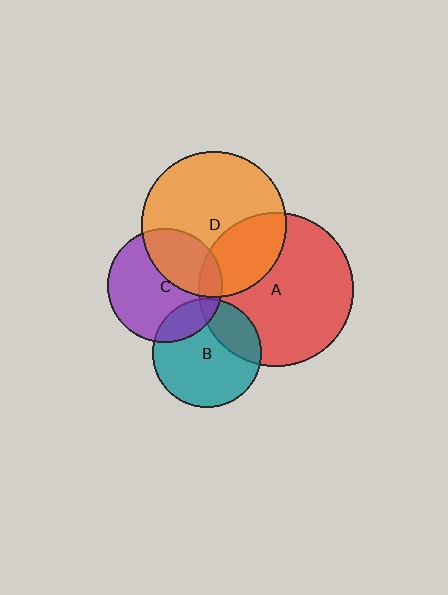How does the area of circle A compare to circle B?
Approximately 2.0 times.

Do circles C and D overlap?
Yes.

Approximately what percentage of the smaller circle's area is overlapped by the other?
Approximately 35%.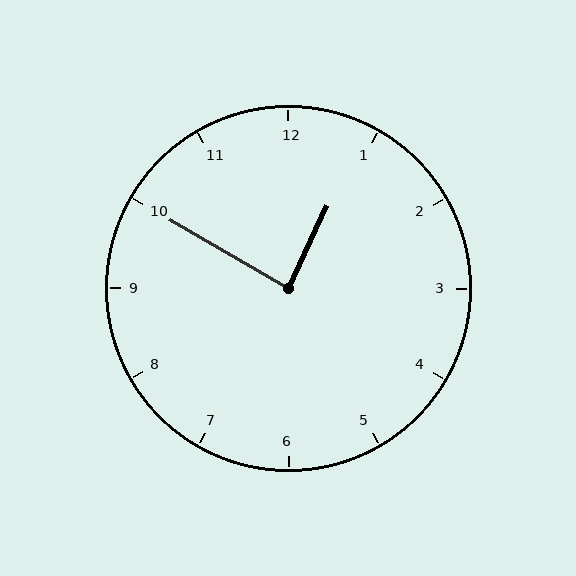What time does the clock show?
12:50.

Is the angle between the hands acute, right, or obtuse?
It is right.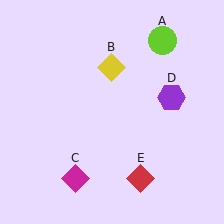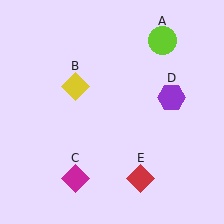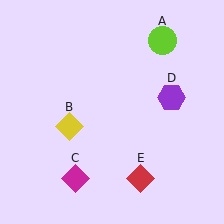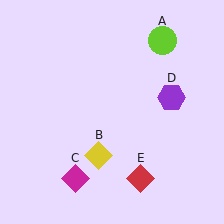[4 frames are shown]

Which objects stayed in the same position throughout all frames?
Lime circle (object A) and magenta diamond (object C) and purple hexagon (object D) and red diamond (object E) remained stationary.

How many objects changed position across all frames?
1 object changed position: yellow diamond (object B).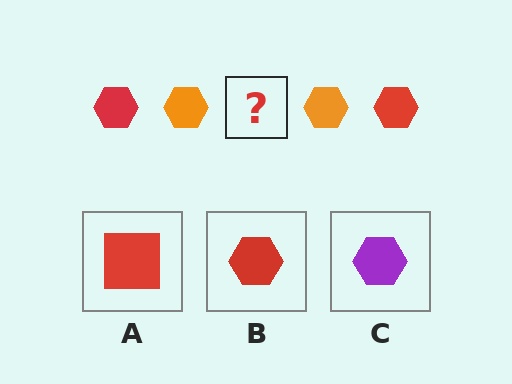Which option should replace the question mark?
Option B.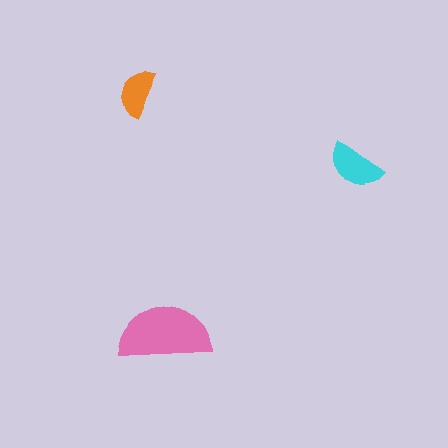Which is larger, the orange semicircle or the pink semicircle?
The pink one.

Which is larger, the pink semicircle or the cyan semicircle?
The pink one.